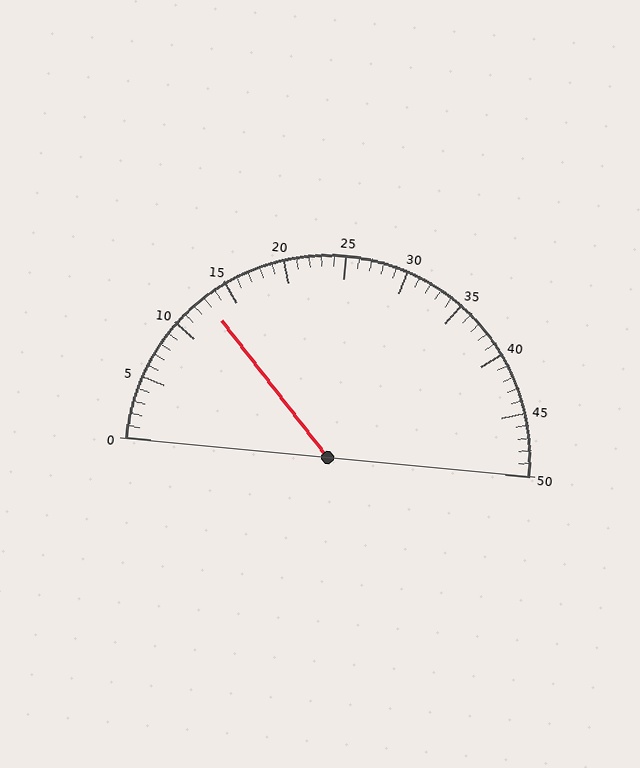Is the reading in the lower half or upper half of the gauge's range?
The reading is in the lower half of the range (0 to 50).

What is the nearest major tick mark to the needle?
The nearest major tick mark is 15.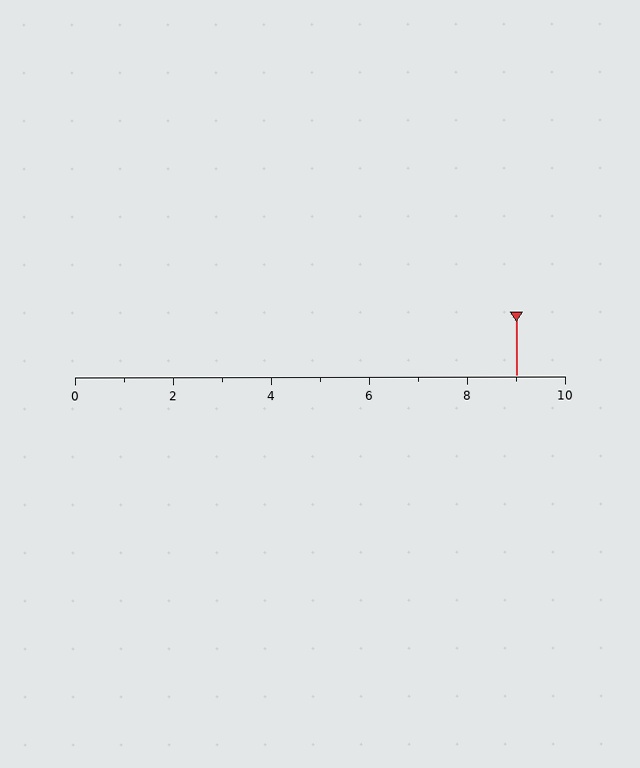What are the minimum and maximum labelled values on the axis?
The axis runs from 0 to 10.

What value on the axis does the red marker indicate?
The marker indicates approximately 9.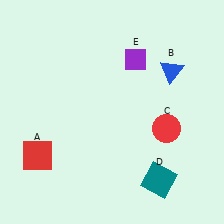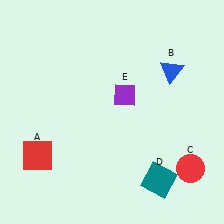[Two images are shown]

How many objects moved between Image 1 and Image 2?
2 objects moved between the two images.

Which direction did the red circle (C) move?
The red circle (C) moved down.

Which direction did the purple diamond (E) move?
The purple diamond (E) moved down.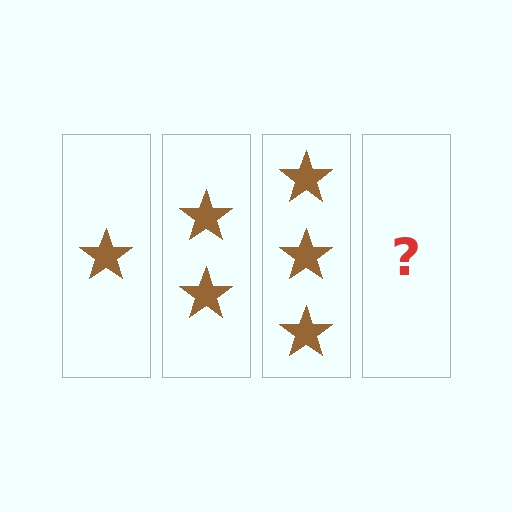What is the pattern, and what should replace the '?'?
The pattern is that each step adds one more star. The '?' should be 4 stars.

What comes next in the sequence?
The next element should be 4 stars.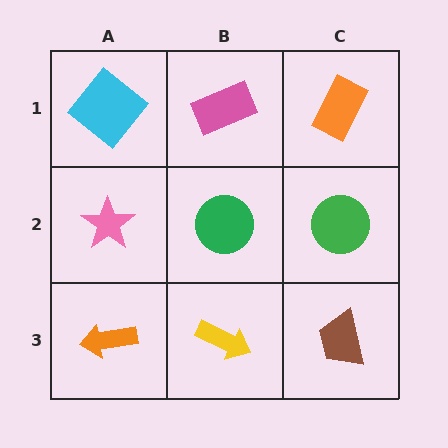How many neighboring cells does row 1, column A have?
2.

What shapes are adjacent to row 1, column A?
A pink star (row 2, column A), a pink rectangle (row 1, column B).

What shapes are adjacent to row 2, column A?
A cyan diamond (row 1, column A), an orange arrow (row 3, column A), a green circle (row 2, column B).